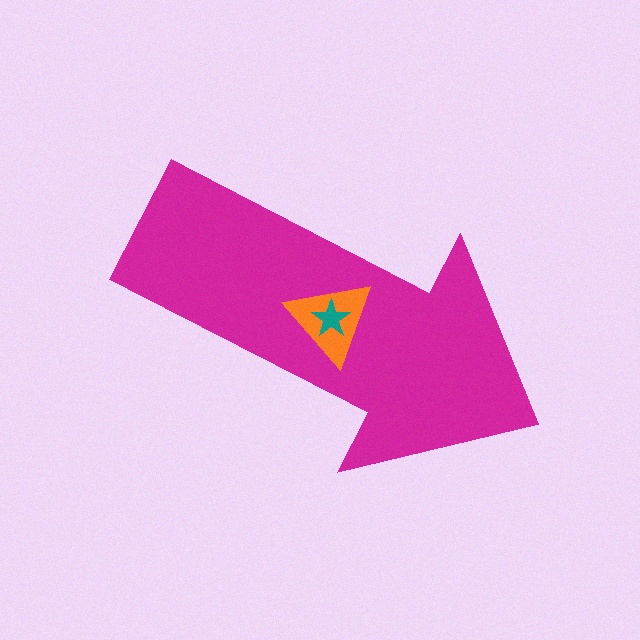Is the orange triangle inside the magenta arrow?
Yes.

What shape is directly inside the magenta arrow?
The orange triangle.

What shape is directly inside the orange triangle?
The teal star.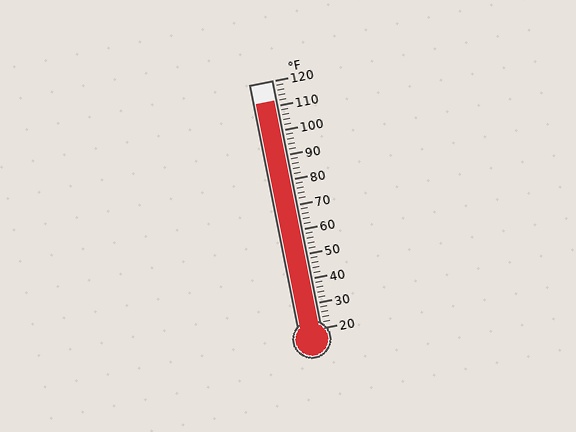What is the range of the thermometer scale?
The thermometer scale ranges from 20°F to 120°F.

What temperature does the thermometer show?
The thermometer shows approximately 112°F.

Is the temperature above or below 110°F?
The temperature is above 110°F.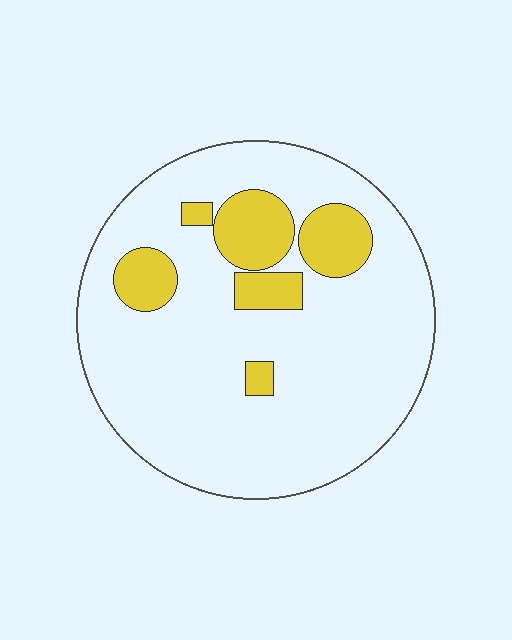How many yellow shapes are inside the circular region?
6.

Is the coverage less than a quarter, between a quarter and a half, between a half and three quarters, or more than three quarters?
Less than a quarter.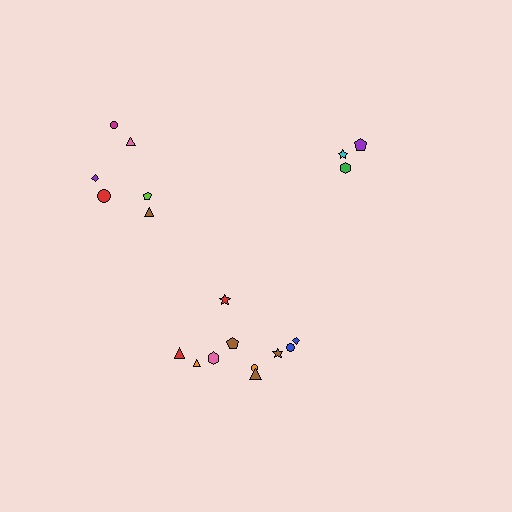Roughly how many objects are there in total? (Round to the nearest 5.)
Roughly 20 objects in total.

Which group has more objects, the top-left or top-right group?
The top-left group.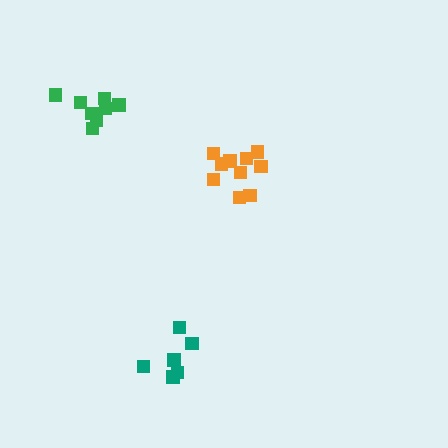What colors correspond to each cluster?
The clusters are colored: orange, teal, green.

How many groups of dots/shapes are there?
There are 3 groups.